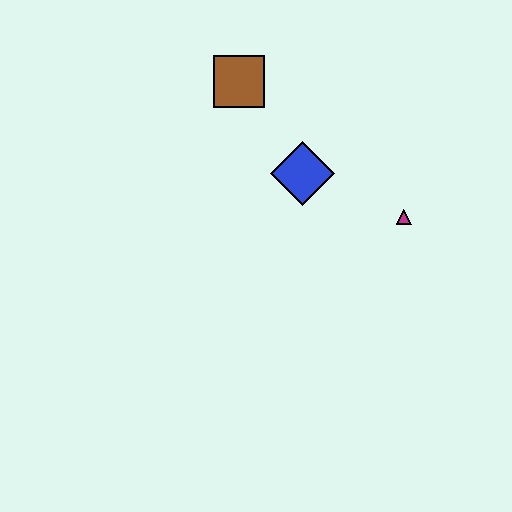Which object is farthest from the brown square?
The magenta triangle is farthest from the brown square.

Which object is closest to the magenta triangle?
The blue diamond is closest to the magenta triangle.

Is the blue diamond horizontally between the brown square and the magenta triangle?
Yes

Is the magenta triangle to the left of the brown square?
No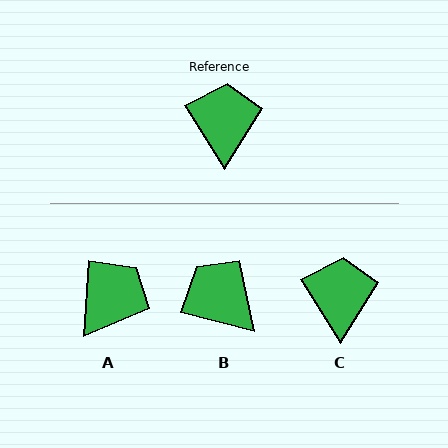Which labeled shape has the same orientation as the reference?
C.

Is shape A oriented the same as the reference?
No, it is off by about 36 degrees.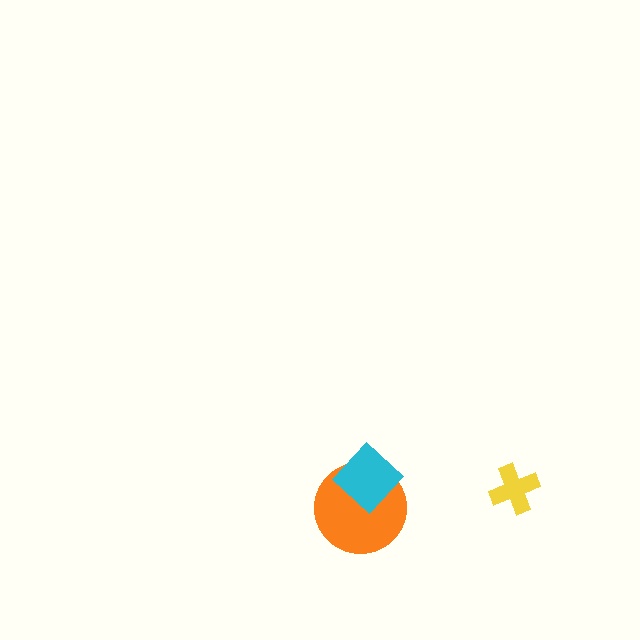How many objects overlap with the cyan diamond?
1 object overlaps with the cyan diamond.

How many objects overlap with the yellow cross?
0 objects overlap with the yellow cross.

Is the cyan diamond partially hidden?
No, no other shape covers it.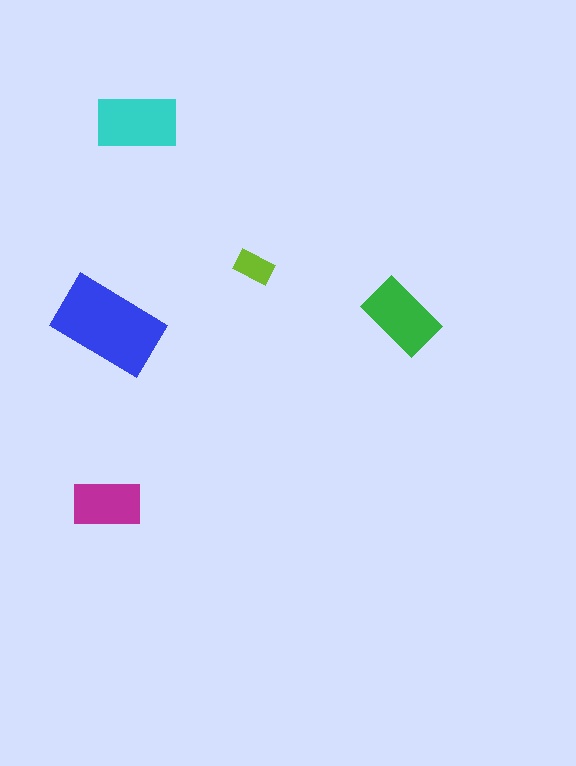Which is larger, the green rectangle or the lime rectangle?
The green one.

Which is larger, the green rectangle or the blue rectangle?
The blue one.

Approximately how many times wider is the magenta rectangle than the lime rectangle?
About 2 times wider.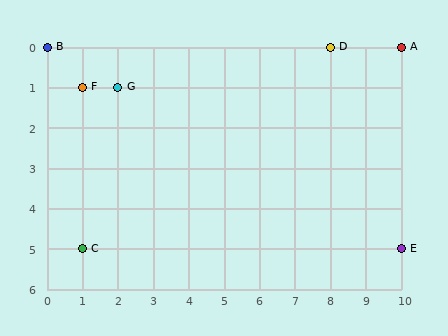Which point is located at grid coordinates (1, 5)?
Point C is at (1, 5).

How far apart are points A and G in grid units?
Points A and G are 8 columns and 1 row apart (about 8.1 grid units diagonally).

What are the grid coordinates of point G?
Point G is at grid coordinates (2, 1).